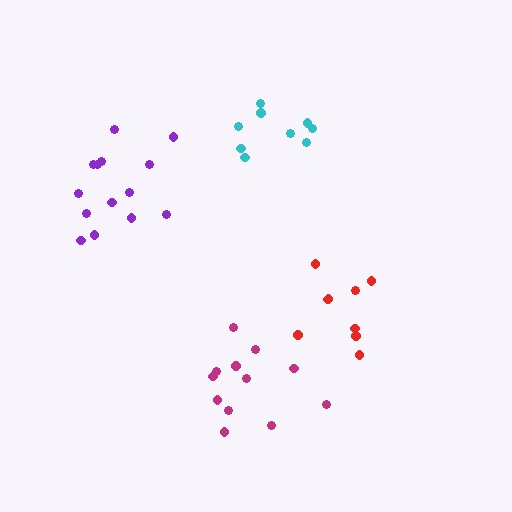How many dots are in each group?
Group 1: 9 dots, Group 2: 14 dots, Group 3: 12 dots, Group 4: 9 dots (44 total).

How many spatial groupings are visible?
There are 4 spatial groupings.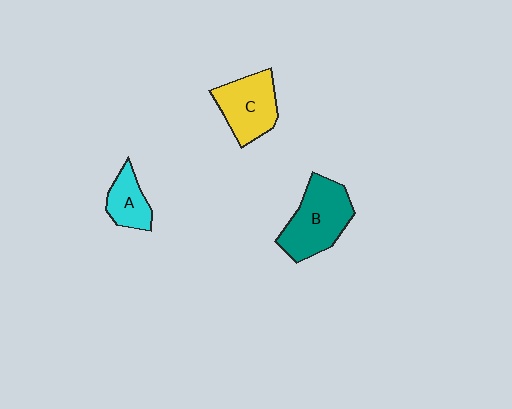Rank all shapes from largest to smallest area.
From largest to smallest: B (teal), C (yellow), A (cyan).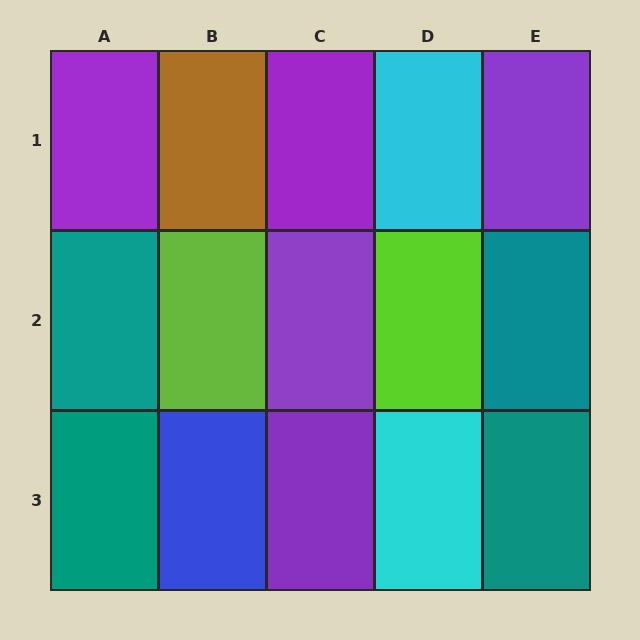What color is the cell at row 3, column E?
Teal.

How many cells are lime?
2 cells are lime.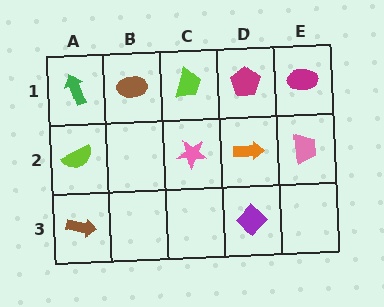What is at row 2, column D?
An orange arrow.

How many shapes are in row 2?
4 shapes.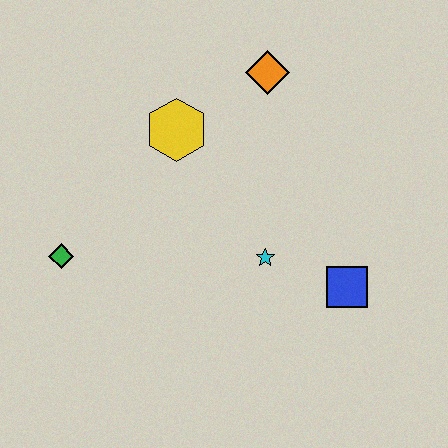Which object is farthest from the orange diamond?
The green diamond is farthest from the orange diamond.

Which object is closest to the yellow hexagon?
The orange diamond is closest to the yellow hexagon.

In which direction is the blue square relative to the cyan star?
The blue square is to the right of the cyan star.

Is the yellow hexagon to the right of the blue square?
No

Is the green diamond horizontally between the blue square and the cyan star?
No